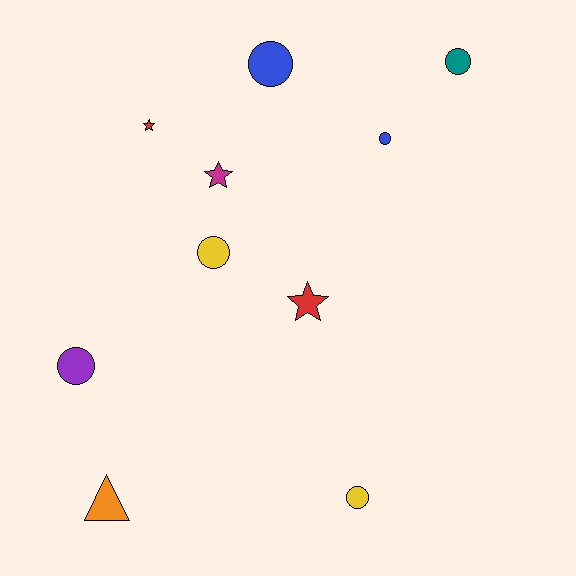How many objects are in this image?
There are 10 objects.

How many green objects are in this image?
There are no green objects.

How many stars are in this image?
There are 3 stars.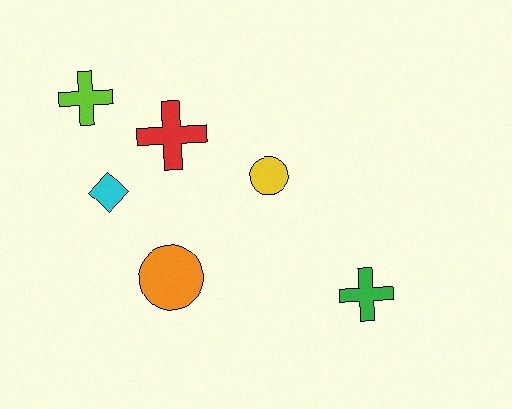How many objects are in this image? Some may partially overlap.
There are 6 objects.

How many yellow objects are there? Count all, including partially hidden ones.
There is 1 yellow object.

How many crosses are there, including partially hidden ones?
There are 3 crosses.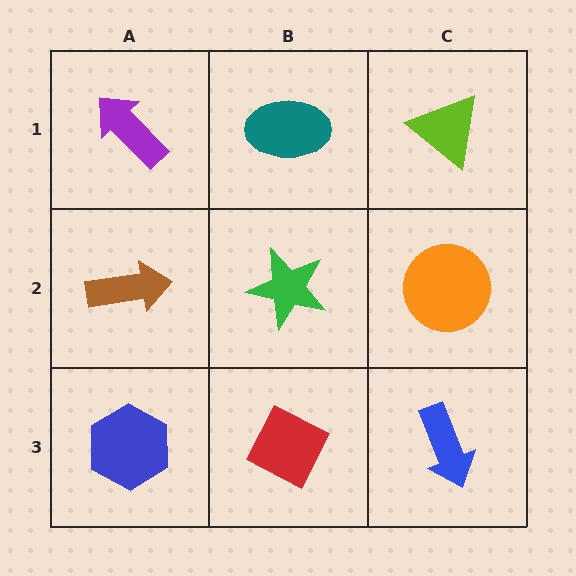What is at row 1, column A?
A purple arrow.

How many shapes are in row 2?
3 shapes.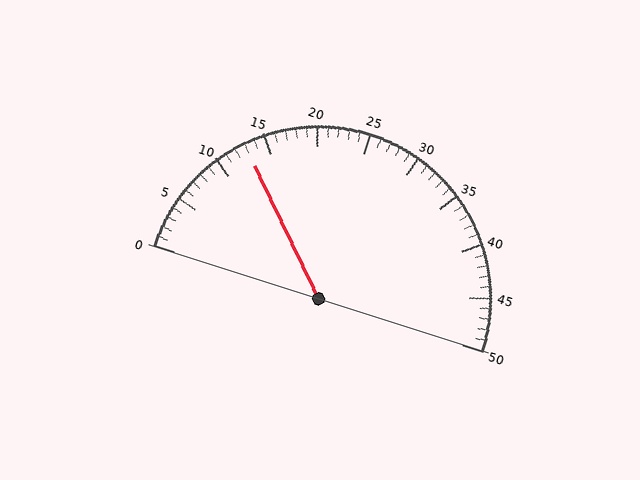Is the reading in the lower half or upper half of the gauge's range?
The reading is in the lower half of the range (0 to 50).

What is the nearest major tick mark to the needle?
The nearest major tick mark is 15.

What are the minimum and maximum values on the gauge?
The gauge ranges from 0 to 50.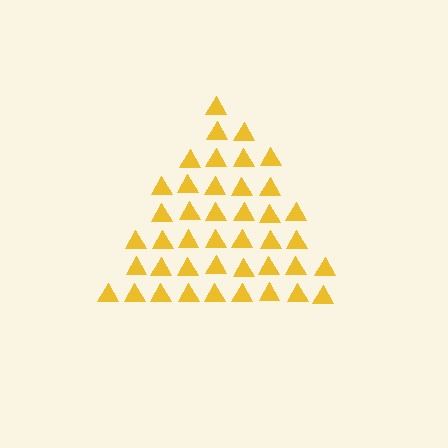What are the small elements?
The small elements are triangles.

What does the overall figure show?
The overall figure shows a triangle.